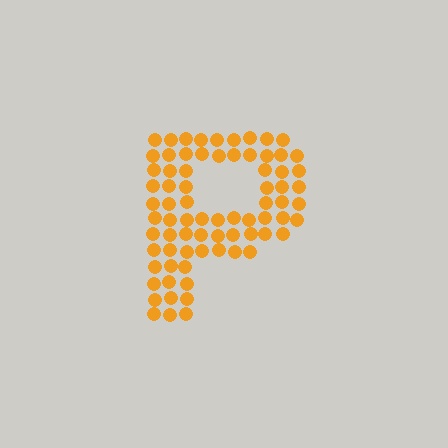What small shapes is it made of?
It is made of small circles.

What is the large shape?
The large shape is the letter P.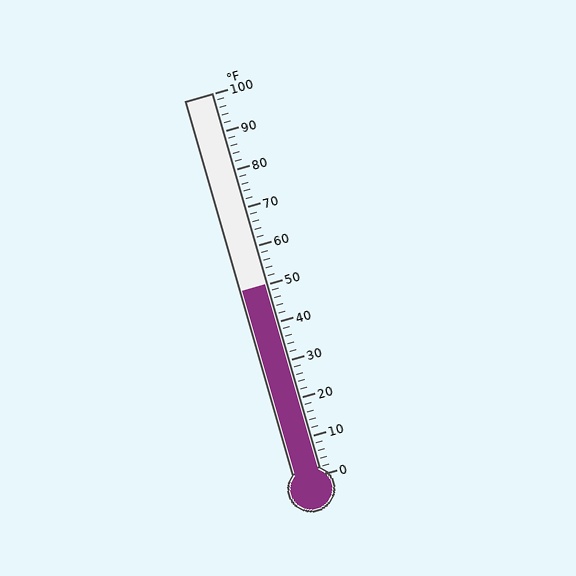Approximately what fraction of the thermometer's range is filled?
The thermometer is filled to approximately 50% of its range.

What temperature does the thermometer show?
The thermometer shows approximately 50°F.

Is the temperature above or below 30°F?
The temperature is above 30°F.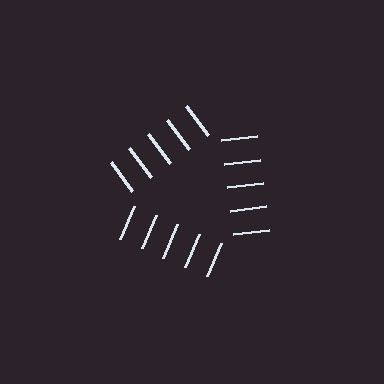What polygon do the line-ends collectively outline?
An illusory triangle — the line segments terminate on its edges but no continuous stroke is drawn.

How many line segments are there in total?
15 — 5 along each of the 3 edges.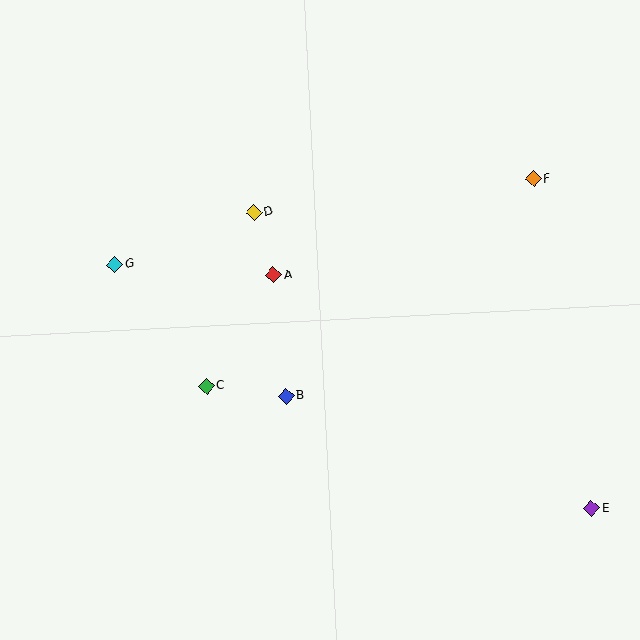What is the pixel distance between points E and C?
The distance between E and C is 404 pixels.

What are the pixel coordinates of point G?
Point G is at (114, 265).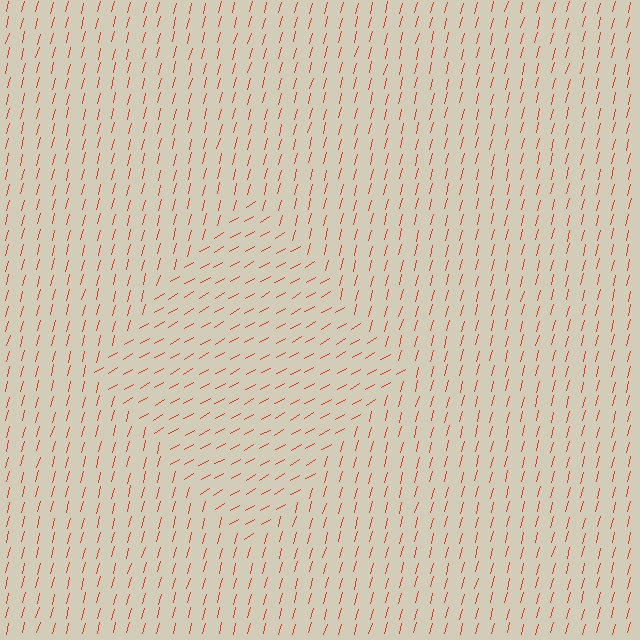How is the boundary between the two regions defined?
The boundary is defined purely by a change in line orientation (approximately 45 degrees difference). All lines are the same color and thickness.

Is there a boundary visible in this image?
Yes, there is a texture boundary formed by a change in line orientation.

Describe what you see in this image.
The image is filled with small red line segments. A diamond region in the image has lines oriented differently from the surrounding lines, creating a visible texture boundary.